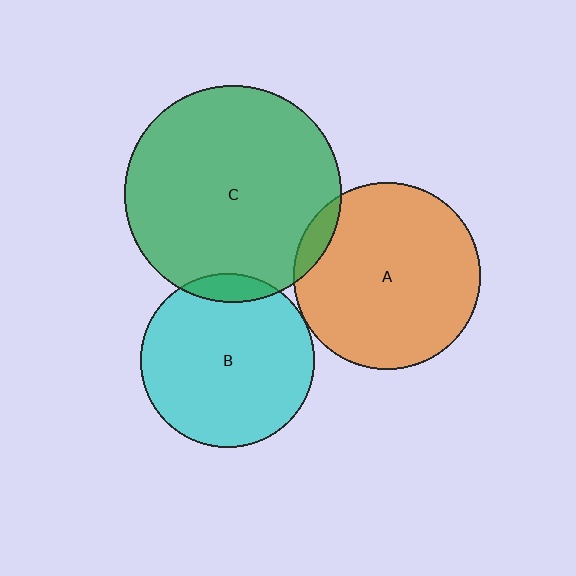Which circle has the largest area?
Circle C (green).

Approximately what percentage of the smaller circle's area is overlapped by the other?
Approximately 5%.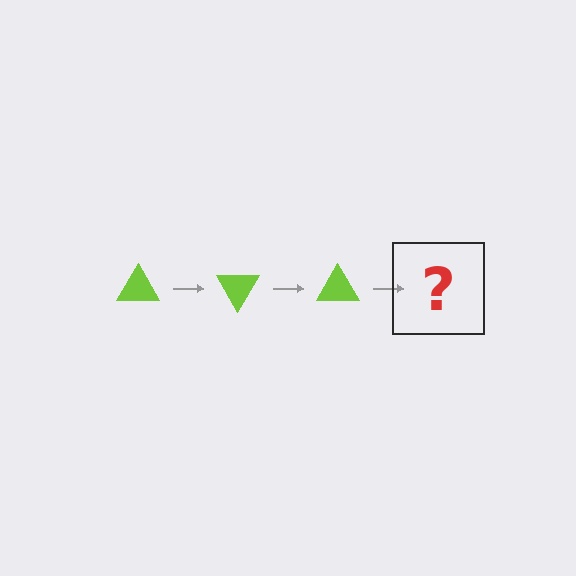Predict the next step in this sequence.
The next step is a lime triangle rotated 180 degrees.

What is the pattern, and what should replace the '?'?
The pattern is that the triangle rotates 60 degrees each step. The '?' should be a lime triangle rotated 180 degrees.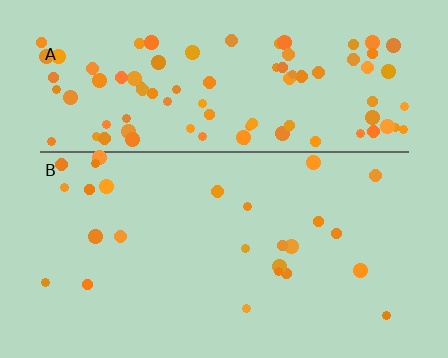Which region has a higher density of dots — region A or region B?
A (the top).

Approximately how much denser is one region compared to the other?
Approximately 4.0× — region A over region B.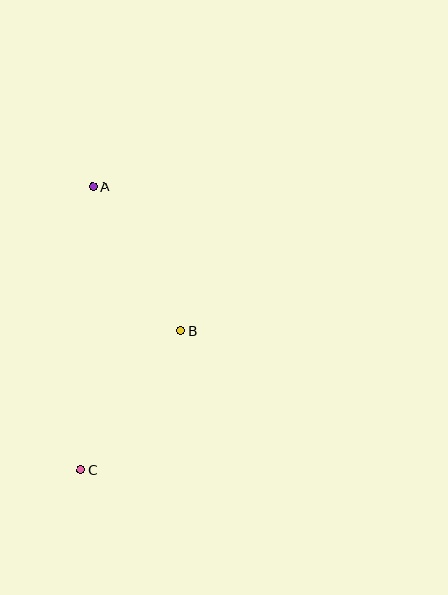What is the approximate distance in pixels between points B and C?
The distance between B and C is approximately 171 pixels.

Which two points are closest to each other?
Points A and B are closest to each other.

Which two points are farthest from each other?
Points A and C are farthest from each other.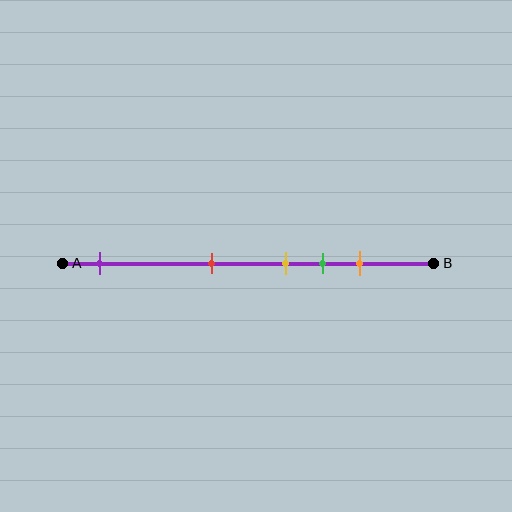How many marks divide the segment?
There are 5 marks dividing the segment.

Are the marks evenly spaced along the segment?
No, the marks are not evenly spaced.